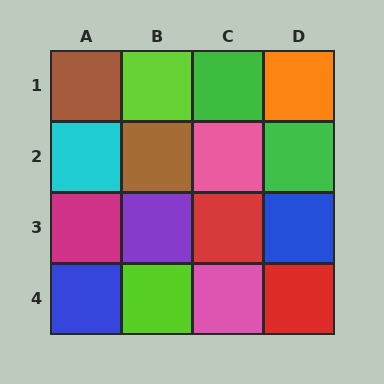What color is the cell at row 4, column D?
Red.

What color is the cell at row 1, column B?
Lime.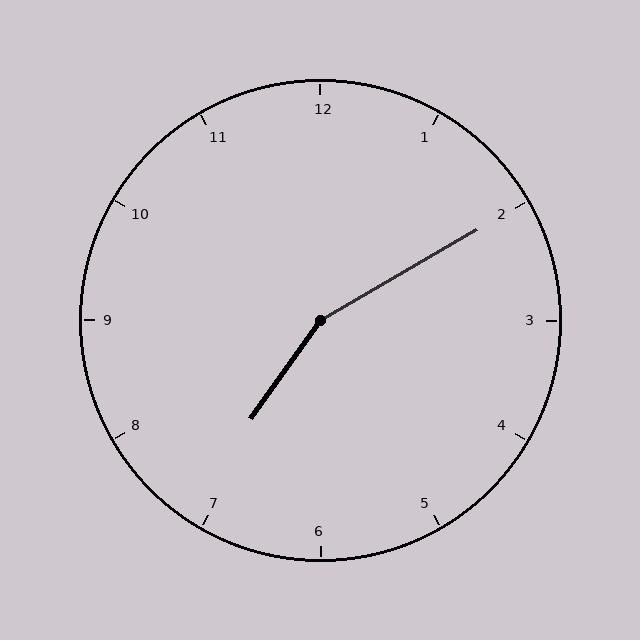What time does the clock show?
7:10.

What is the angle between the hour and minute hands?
Approximately 155 degrees.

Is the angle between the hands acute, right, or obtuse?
It is obtuse.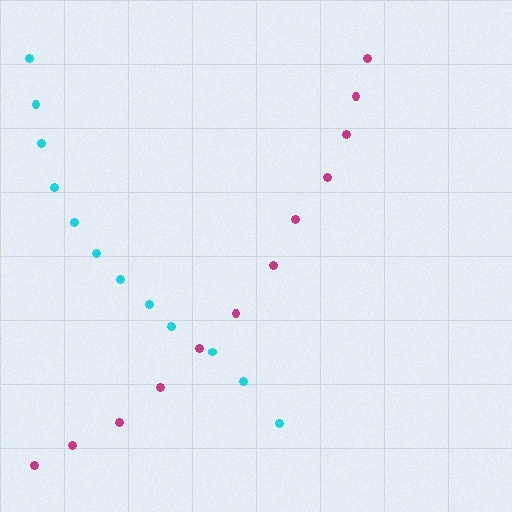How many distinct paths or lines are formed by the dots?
There are 2 distinct paths.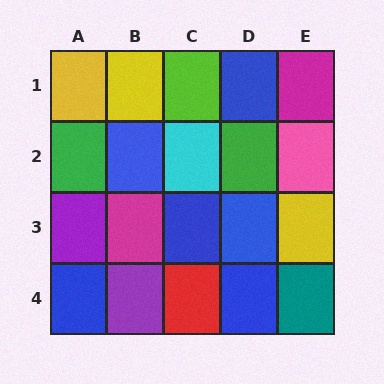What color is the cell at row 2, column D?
Green.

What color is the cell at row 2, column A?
Green.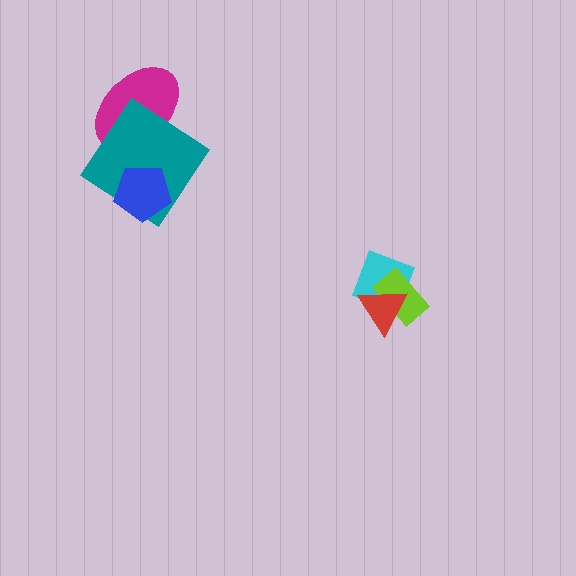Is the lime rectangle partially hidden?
Yes, it is partially covered by another shape.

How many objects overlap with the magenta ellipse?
1 object overlaps with the magenta ellipse.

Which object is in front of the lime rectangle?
The red triangle is in front of the lime rectangle.